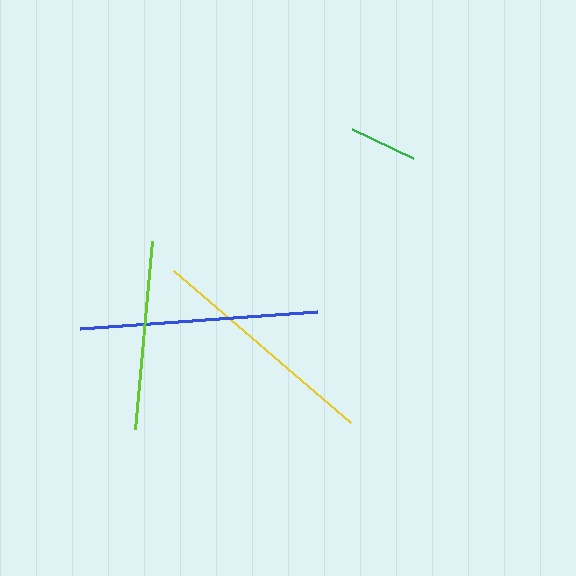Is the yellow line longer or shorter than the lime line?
The yellow line is longer than the lime line.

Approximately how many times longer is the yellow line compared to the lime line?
The yellow line is approximately 1.2 times the length of the lime line.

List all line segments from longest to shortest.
From longest to shortest: blue, yellow, lime, green.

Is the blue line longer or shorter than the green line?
The blue line is longer than the green line.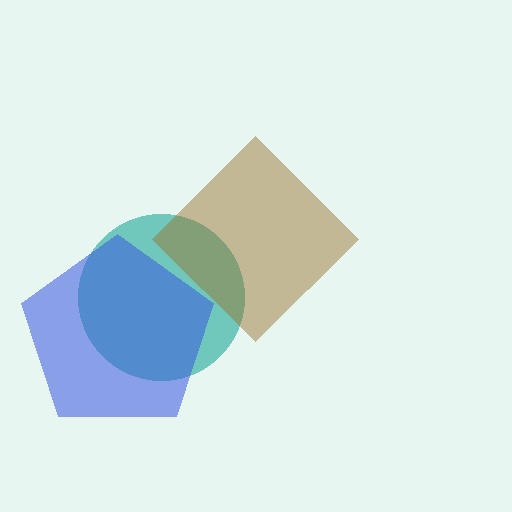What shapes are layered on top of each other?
The layered shapes are: a teal circle, a blue pentagon, a brown diamond.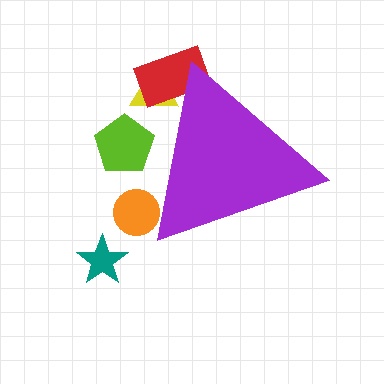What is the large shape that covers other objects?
A purple triangle.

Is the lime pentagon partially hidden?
Yes, the lime pentagon is partially hidden behind the purple triangle.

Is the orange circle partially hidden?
Yes, the orange circle is partially hidden behind the purple triangle.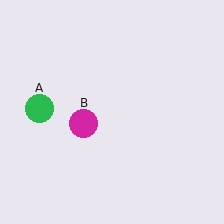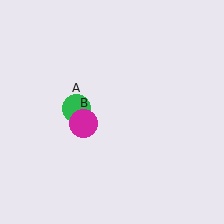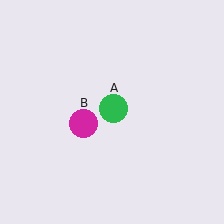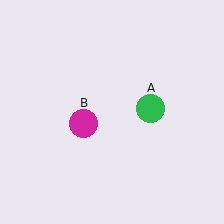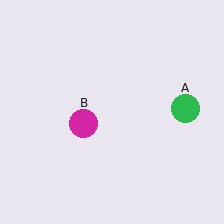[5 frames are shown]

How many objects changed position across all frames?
1 object changed position: green circle (object A).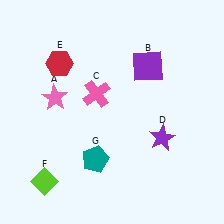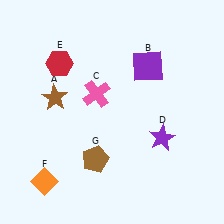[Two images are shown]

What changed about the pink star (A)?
In Image 1, A is pink. In Image 2, it changed to brown.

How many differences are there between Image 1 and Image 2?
There are 3 differences between the two images.